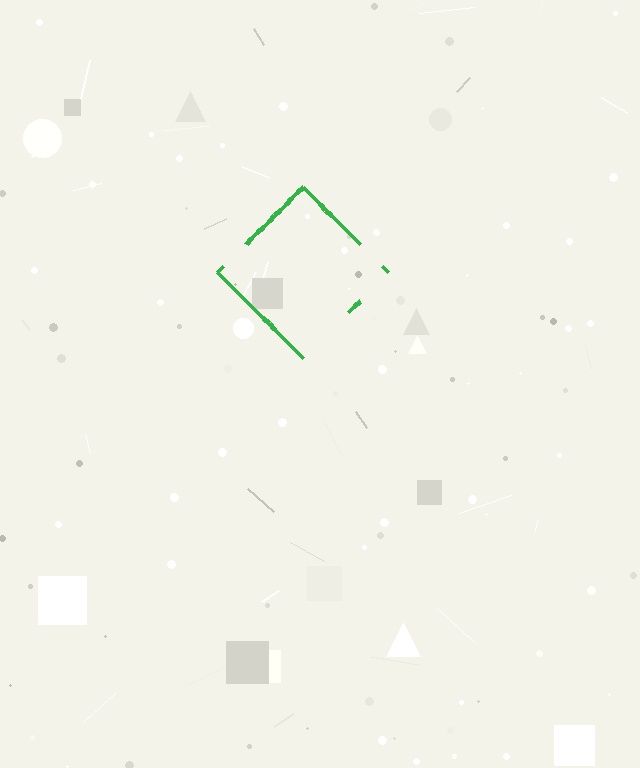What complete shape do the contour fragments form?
The contour fragments form a diamond.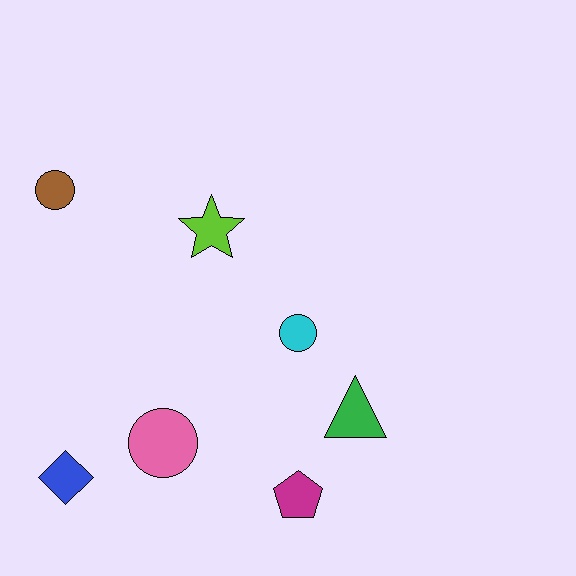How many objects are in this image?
There are 7 objects.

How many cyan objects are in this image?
There is 1 cyan object.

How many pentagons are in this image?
There is 1 pentagon.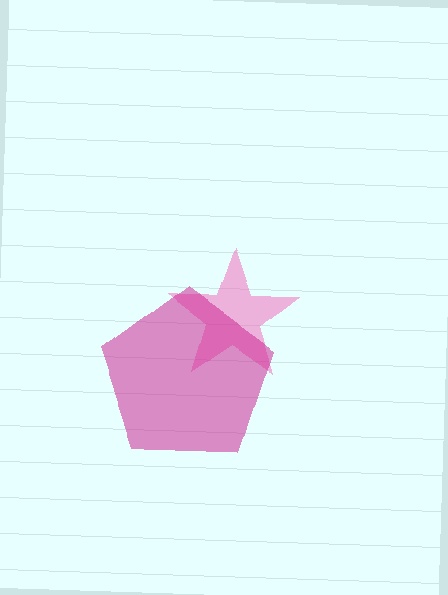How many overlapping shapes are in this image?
There are 2 overlapping shapes in the image.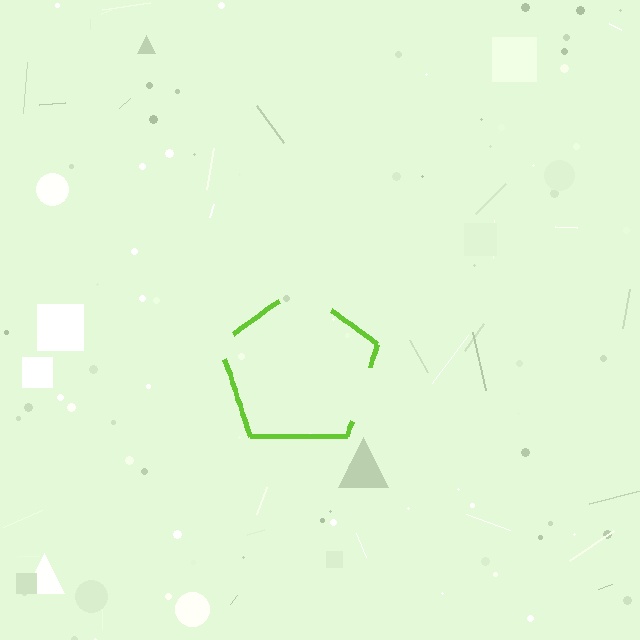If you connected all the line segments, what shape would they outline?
They would outline a pentagon.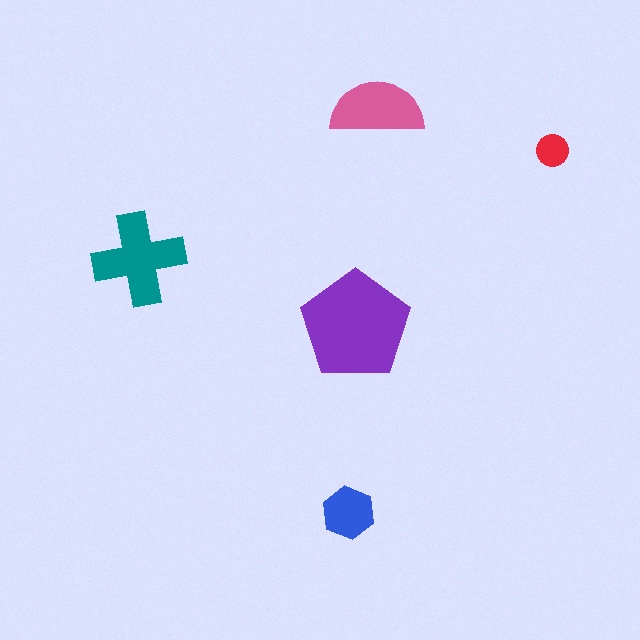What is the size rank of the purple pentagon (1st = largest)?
1st.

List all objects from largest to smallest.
The purple pentagon, the teal cross, the pink semicircle, the blue hexagon, the red circle.